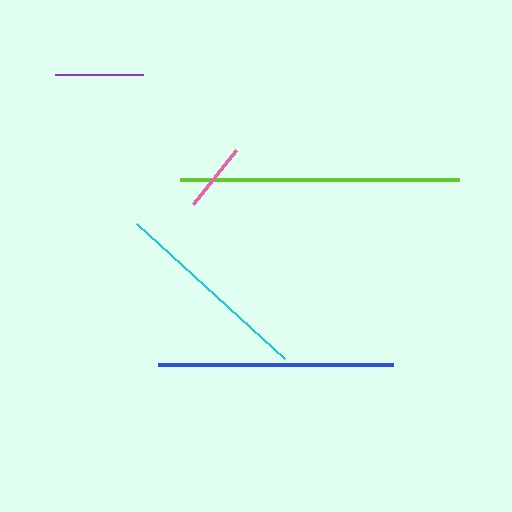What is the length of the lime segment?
The lime segment is approximately 279 pixels long.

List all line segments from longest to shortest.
From longest to shortest: lime, blue, cyan, purple, pink.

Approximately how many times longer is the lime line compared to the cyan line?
The lime line is approximately 1.4 times the length of the cyan line.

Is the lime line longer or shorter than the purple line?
The lime line is longer than the purple line.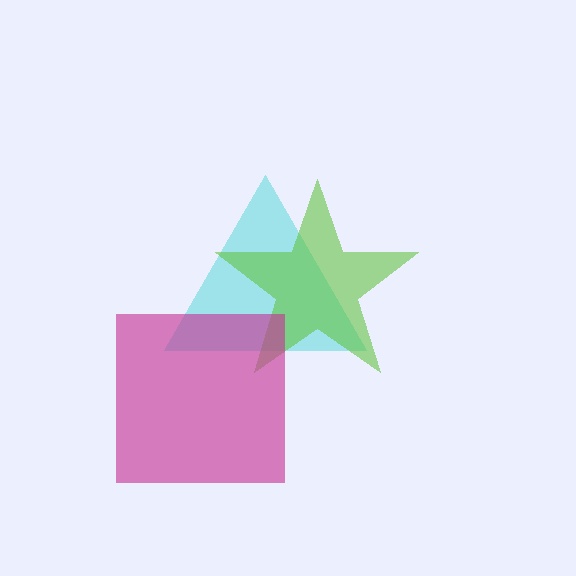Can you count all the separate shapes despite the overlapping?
Yes, there are 3 separate shapes.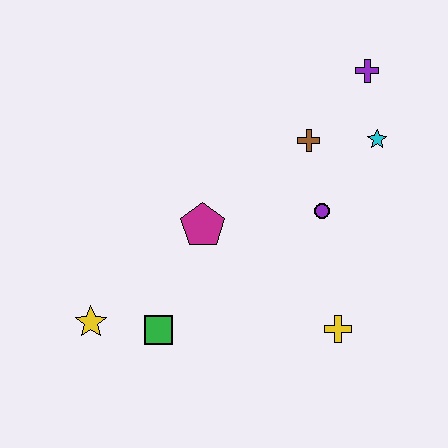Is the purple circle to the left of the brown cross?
No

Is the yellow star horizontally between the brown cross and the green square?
No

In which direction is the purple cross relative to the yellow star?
The purple cross is to the right of the yellow star.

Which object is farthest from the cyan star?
The yellow star is farthest from the cyan star.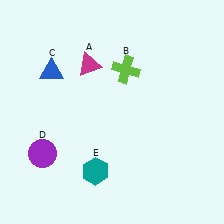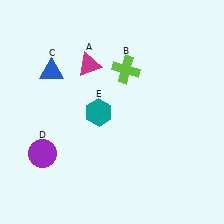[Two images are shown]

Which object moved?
The teal hexagon (E) moved up.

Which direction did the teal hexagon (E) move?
The teal hexagon (E) moved up.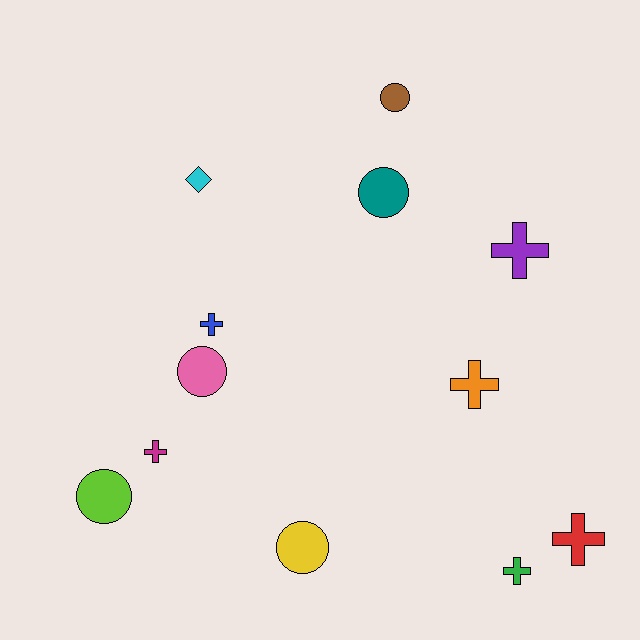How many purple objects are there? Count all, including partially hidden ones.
There is 1 purple object.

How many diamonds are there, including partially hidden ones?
There is 1 diamond.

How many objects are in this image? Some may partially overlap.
There are 12 objects.